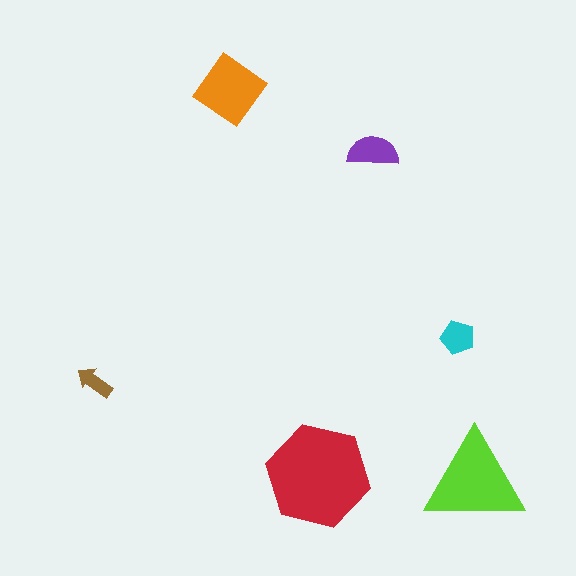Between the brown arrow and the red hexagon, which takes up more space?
The red hexagon.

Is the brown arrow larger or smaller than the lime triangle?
Smaller.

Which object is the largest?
The red hexagon.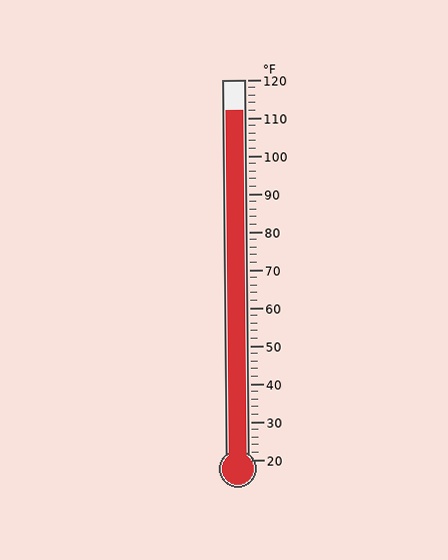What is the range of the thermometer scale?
The thermometer scale ranges from 20°F to 120°F.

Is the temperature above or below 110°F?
The temperature is above 110°F.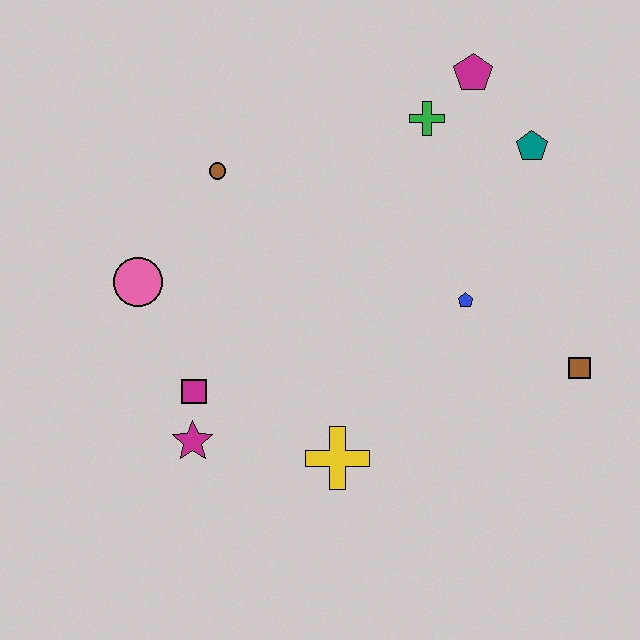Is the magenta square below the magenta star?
No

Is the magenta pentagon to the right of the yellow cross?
Yes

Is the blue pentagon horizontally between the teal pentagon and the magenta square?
Yes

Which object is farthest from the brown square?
The pink circle is farthest from the brown square.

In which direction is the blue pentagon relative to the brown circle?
The blue pentagon is to the right of the brown circle.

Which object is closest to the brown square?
The blue pentagon is closest to the brown square.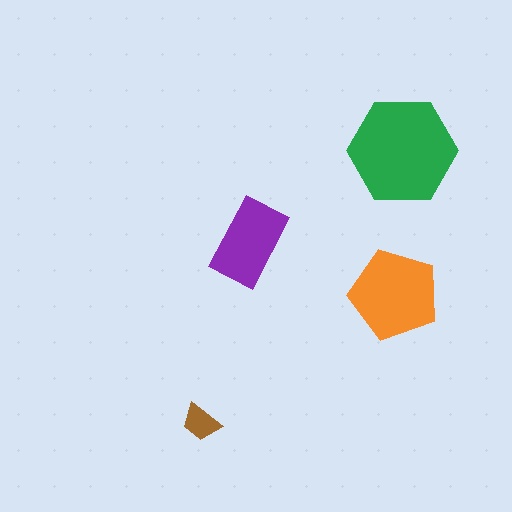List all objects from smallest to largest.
The brown trapezoid, the purple rectangle, the orange pentagon, the green hexagon.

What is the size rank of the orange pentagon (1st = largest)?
2nd.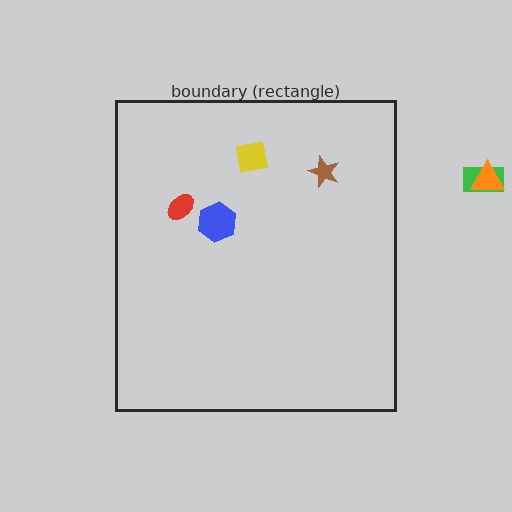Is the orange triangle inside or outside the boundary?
Outside.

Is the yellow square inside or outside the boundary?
Inside.